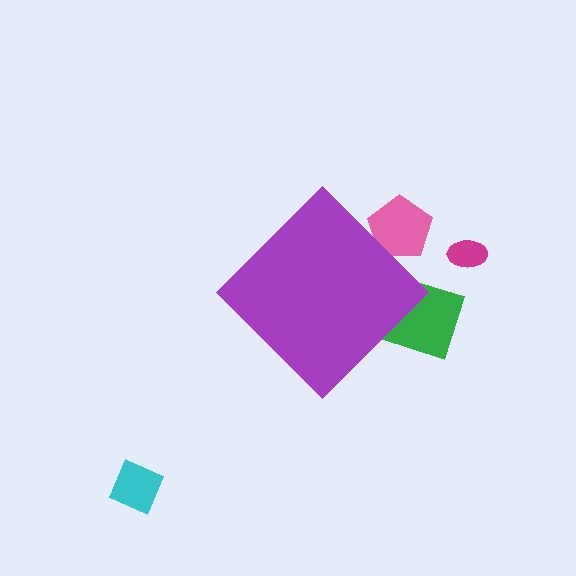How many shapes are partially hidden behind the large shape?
2 shapes are partially hidden.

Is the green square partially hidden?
Yes, the green square is partially hidden behind the purple diamond.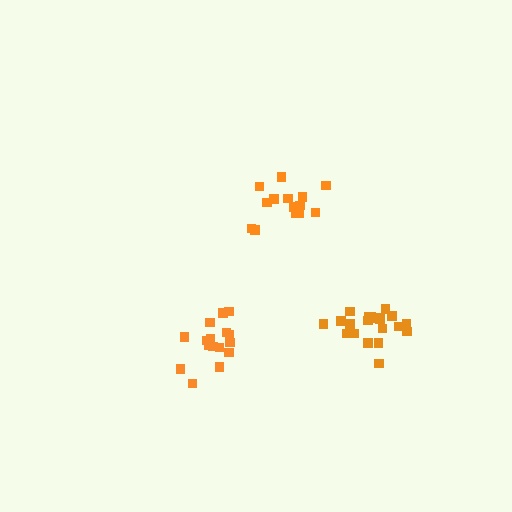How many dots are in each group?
Group 1: 16 dots, Group 2: 20 dots, Group 3: 14 dots (50 total).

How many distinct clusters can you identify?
There are 3 distinct clusters.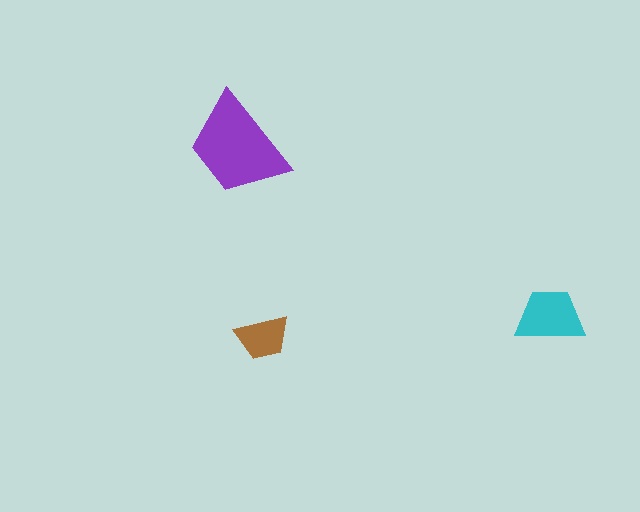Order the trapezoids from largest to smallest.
the purple one, the cyan one, the brown one.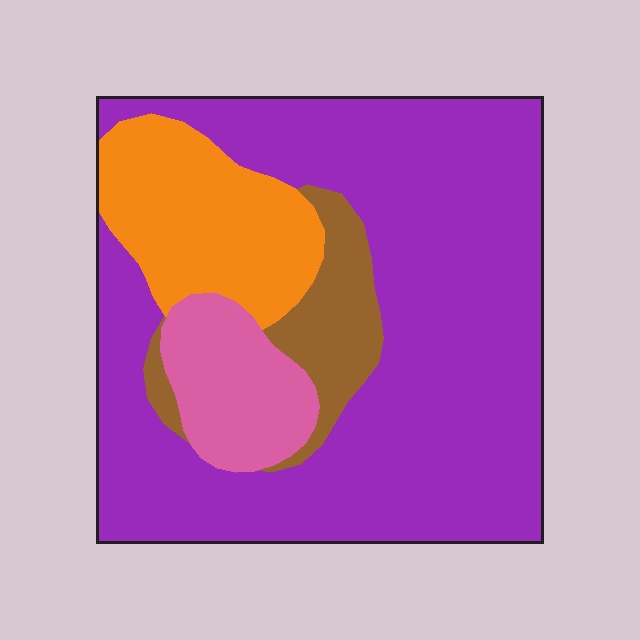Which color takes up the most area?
Purple, at roughly 65%.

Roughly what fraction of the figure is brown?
Brown covers about 10% of the figure.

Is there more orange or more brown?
Orange.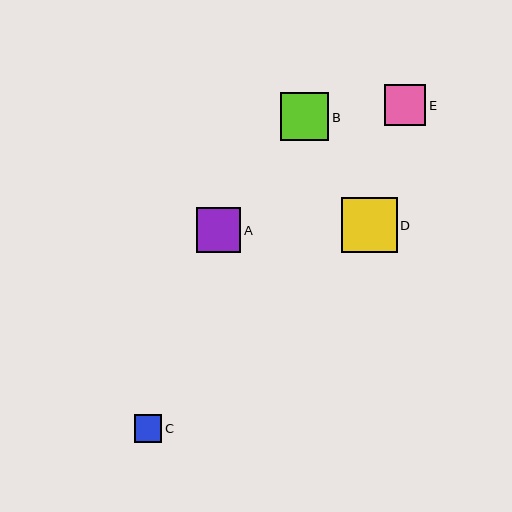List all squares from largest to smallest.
From largest to smallest: D, B, A, E, C.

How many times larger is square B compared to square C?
Square B is approximately 1.8 times the size of square C.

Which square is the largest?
Square D is the largest with a size of approximately 55 pixels.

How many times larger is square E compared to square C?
Square E is approximately 1.5 times the size of square C.